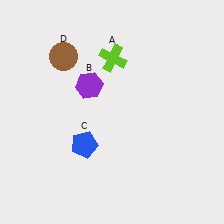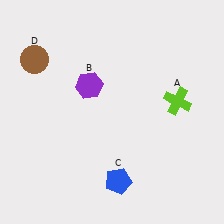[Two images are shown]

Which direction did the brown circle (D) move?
The brown circle (D) moved left.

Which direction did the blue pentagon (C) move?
The blue pentagon (C) moved down.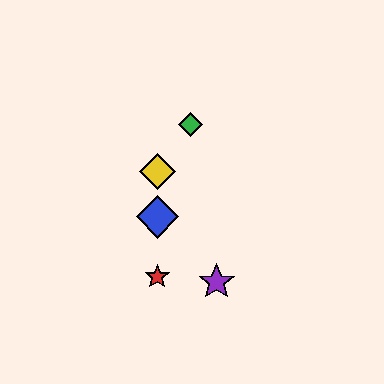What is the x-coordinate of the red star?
The red star is at x≈157.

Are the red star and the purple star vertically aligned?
No, the red star is at x≈157 and the purple star is at x≈217.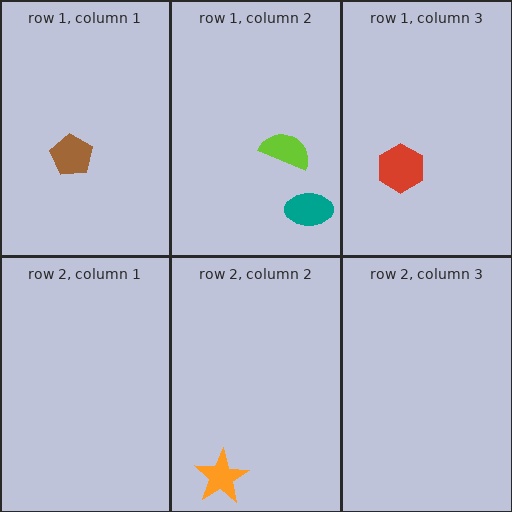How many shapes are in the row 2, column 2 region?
1.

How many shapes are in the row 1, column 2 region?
2.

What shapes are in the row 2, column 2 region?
The orange star.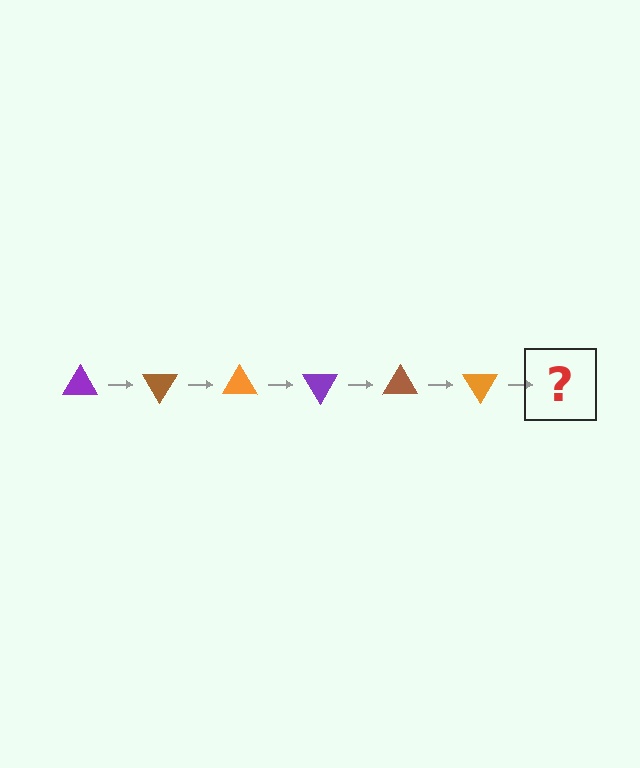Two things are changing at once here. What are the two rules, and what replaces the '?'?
The two rules are that it rotates 60 degrees each step and the color cycles through purple, brown, and orange. The '?' should be a purple triangle, rotated 360 degrees from the start.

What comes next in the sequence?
The next element should be a purple triangle, rotated 360 degrees from the start.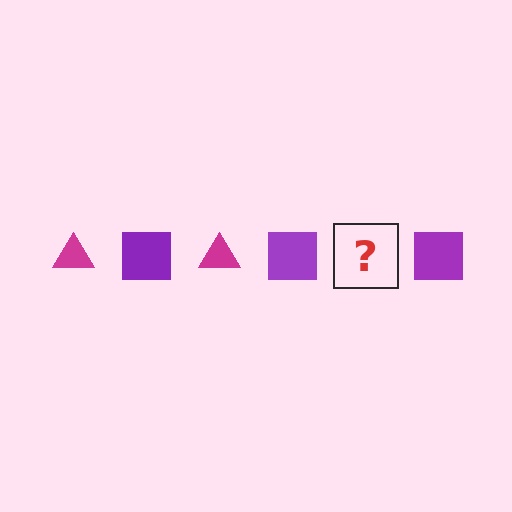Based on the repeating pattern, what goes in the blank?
The blank should be a magenta triangle.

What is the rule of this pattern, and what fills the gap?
The rule is that the pattern alternates between magenta triangle and purple square. The gap should be filled with a magenta triangle.